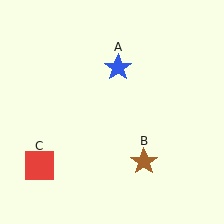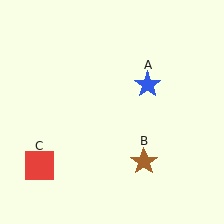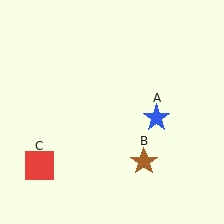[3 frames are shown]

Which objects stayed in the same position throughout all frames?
Brown star (object B) and red square (object C) remained stationary.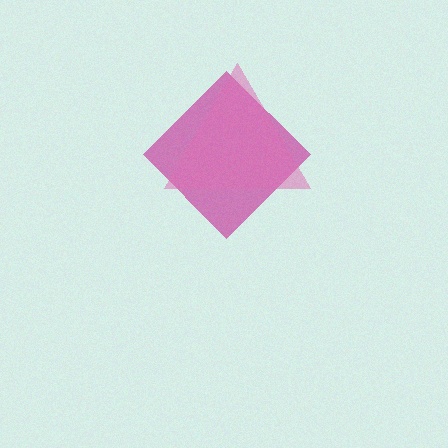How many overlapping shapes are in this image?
There are 2 overlapping shapes in the image.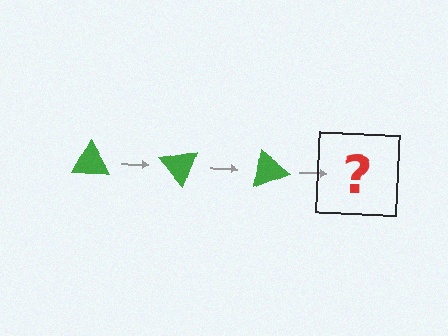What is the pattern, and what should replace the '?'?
The pattern is that the triangle rotates 50 degrees each step. The '?' should be a green triangle rotated 150 degrees.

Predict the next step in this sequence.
The next step is a green triangle rotated 150 degrees.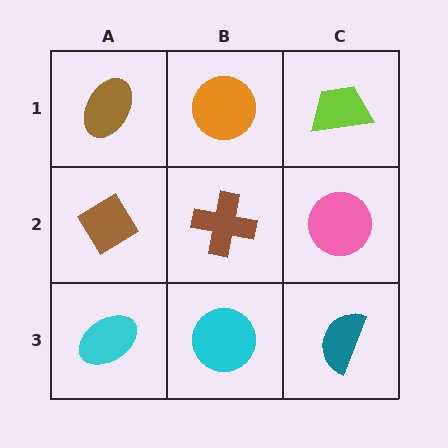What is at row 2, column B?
A brown cross.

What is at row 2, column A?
A brown diamond.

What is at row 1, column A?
A brown ellipse.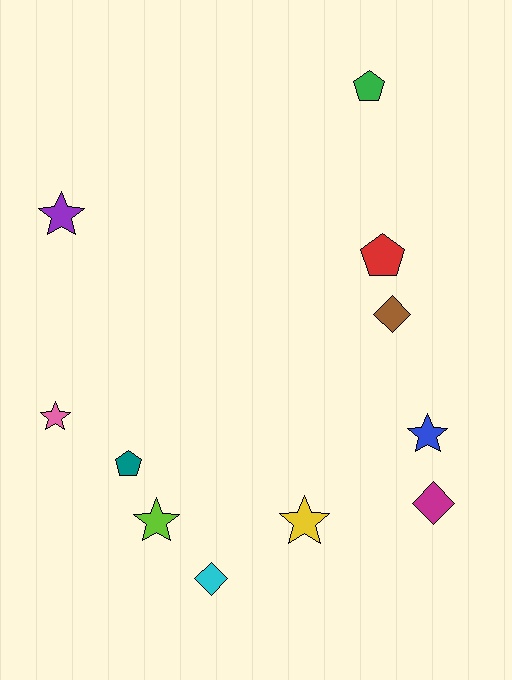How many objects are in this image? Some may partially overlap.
There are 11 objects.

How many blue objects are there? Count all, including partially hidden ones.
There is 1 blue object.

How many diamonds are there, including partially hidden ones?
There are 3 diamonds.